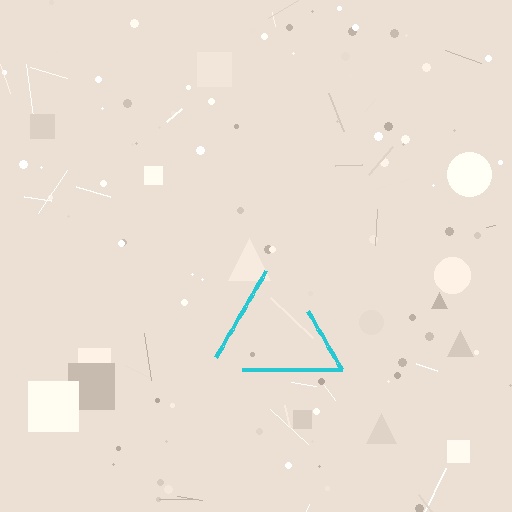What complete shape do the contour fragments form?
The contour fragments form a triangle.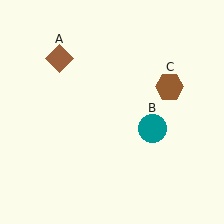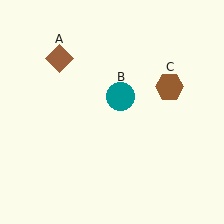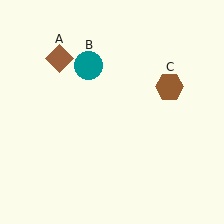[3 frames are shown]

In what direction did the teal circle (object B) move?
The teal circle (object B) moved up and to the left.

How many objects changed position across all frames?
1 object changed position: teal circle (object B).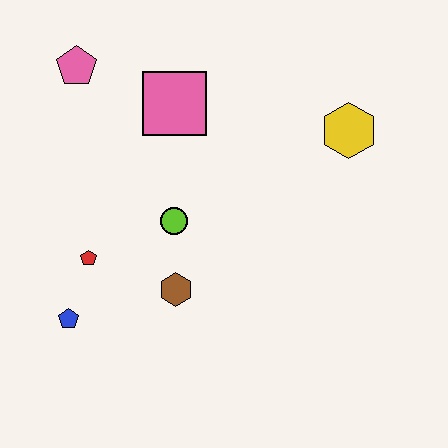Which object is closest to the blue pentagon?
The red pentagon is closest to the blue pentagon.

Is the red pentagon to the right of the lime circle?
No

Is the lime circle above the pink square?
No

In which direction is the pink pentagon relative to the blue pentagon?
The pink pentagon is above the blue pentagon.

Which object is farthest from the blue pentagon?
The yellow hexagon is farthest from the blue pentagon.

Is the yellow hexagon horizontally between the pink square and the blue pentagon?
No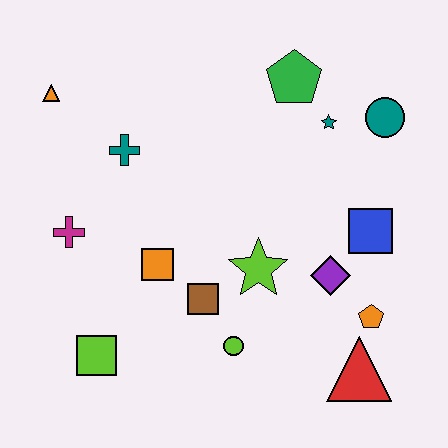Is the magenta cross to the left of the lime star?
Yes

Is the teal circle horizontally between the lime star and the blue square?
No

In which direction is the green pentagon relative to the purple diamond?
The green pentagon is above the purple diamond.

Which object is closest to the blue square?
The purple diamond is closest to the blue square.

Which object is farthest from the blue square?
The orange triangle is farthest from the blue square.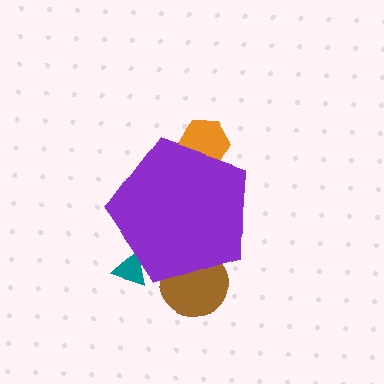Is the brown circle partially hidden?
Yes, the brown circle is partially hidden behind the purple pentagon.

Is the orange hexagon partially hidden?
Yes, the orange hexagon is partially hidden behind the purple pentagon.